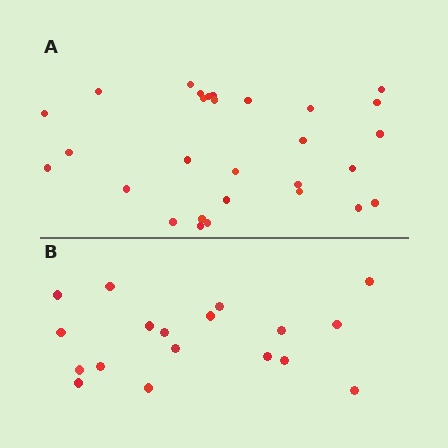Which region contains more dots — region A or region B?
Region A (the top region) has more dots.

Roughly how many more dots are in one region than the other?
Region A has roughly 12 or so more dots than region B.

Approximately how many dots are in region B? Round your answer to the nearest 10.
About 20 dots. (The exact count is 18, which rounds to 20.)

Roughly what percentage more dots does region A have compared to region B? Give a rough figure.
About 60% more.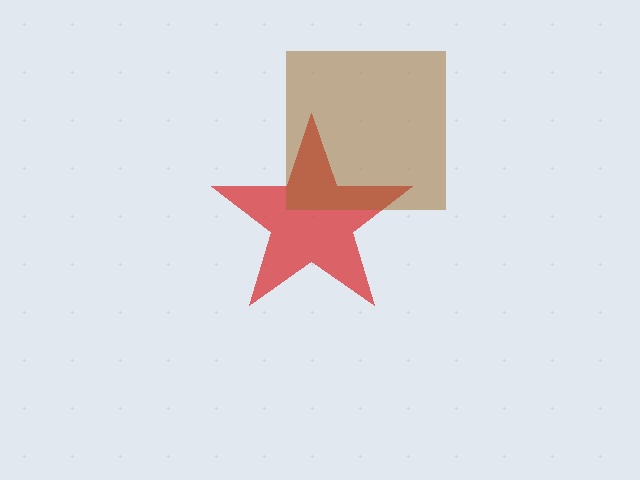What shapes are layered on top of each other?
The layered shapes are: a red star, a brown square.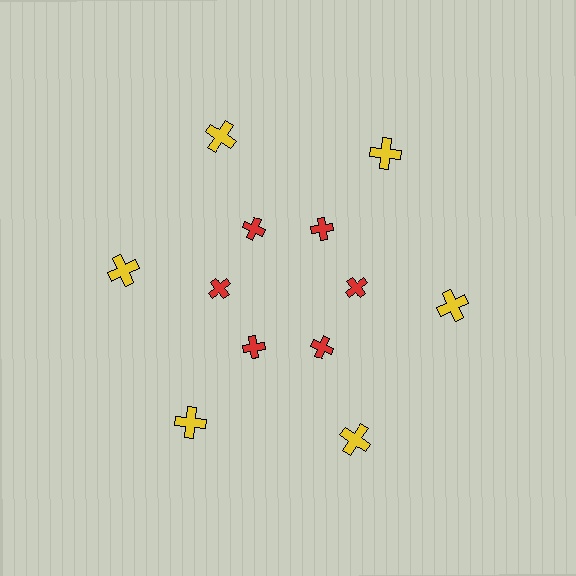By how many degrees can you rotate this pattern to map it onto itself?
The pattern maps onto itself every 60 degrees of rotation.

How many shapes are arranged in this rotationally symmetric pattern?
There are 12 shapes, arranged in 6 groups of 2.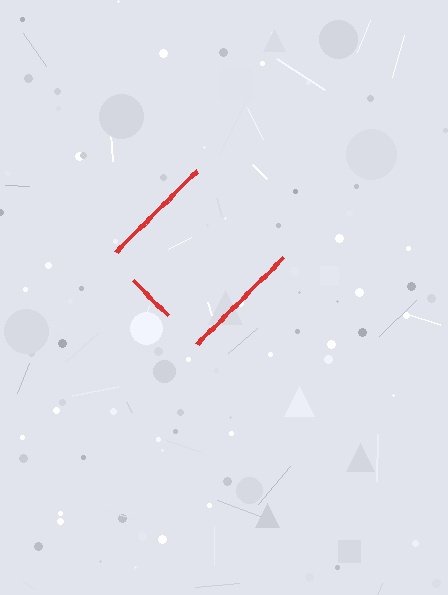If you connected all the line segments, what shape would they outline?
They would outline a diamond.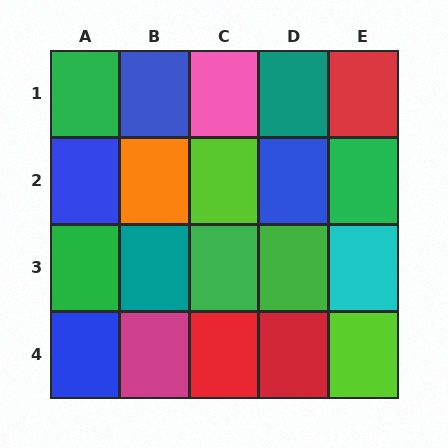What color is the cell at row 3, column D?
Green.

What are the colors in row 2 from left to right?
Blue, orange, lime, blue, green.